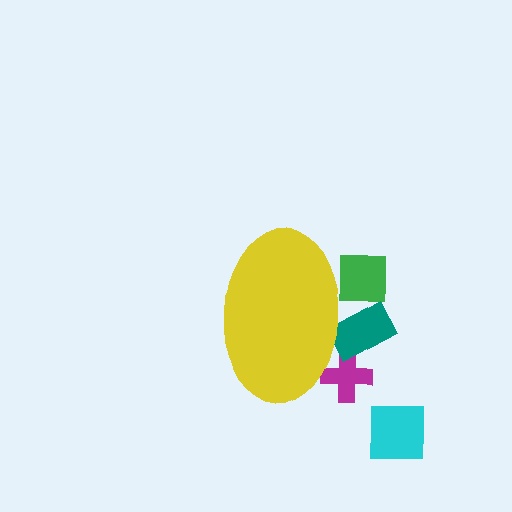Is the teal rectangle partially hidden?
Yes, the teal rectangle is partially hidden behind the yellow ellipse.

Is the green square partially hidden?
Yes, the green square is partially hidden behind the yellow ellipse.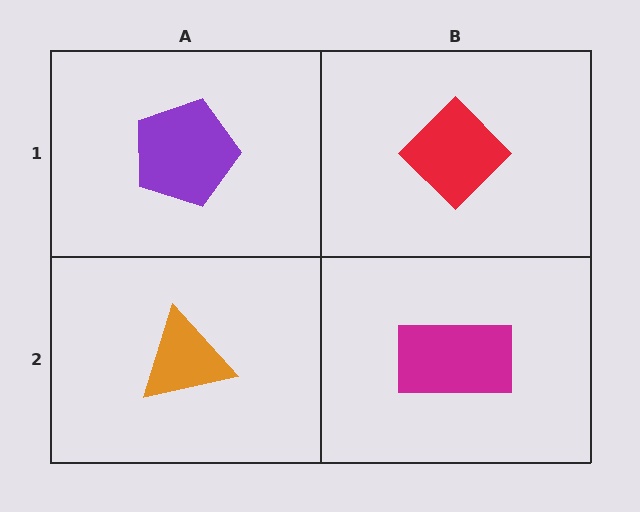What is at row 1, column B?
A red diamond.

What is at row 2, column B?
A magenta rectangle.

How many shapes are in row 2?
2 shapes.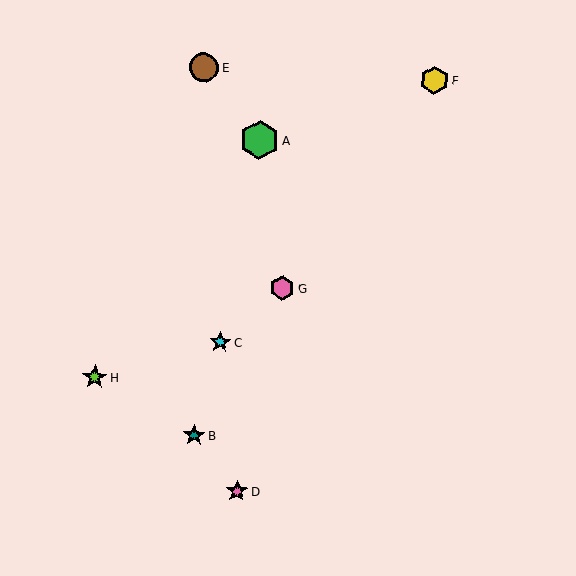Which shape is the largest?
The green hexagon (labeled A) is the largest.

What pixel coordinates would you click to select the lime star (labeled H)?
Click at (95, 377) to select the lime star H.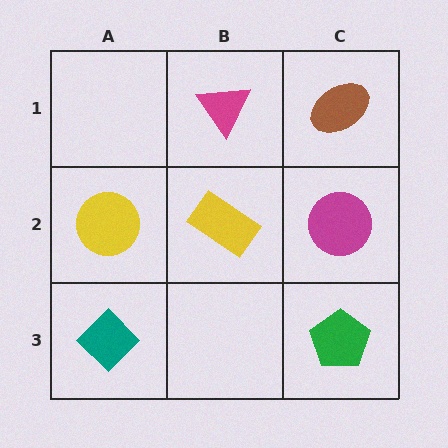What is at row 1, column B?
A magenta triangle.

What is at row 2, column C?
A magenta circle.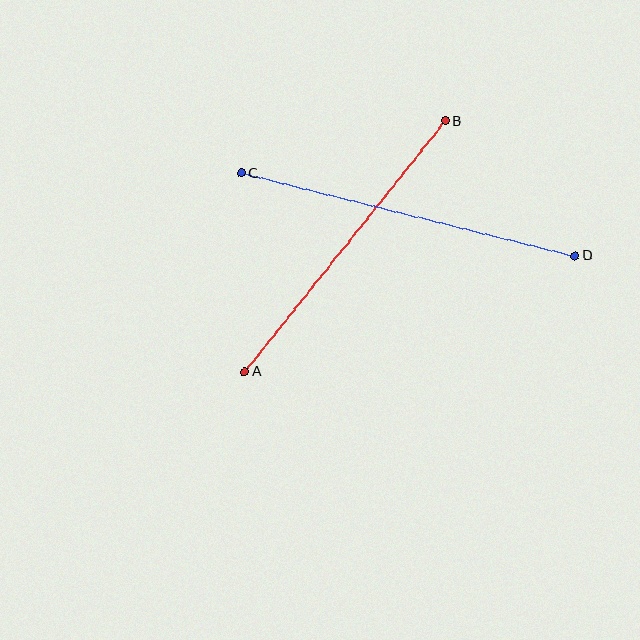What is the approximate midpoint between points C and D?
The midpoint is at approximately (408, 214) pixels.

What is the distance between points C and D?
The distance is approximately 344 pixels.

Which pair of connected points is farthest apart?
Points C and D are farthest apart.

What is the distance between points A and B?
The distance is approximately 321 pixels.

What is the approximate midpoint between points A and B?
The midpoint is at approximately (345, 246) pixels.